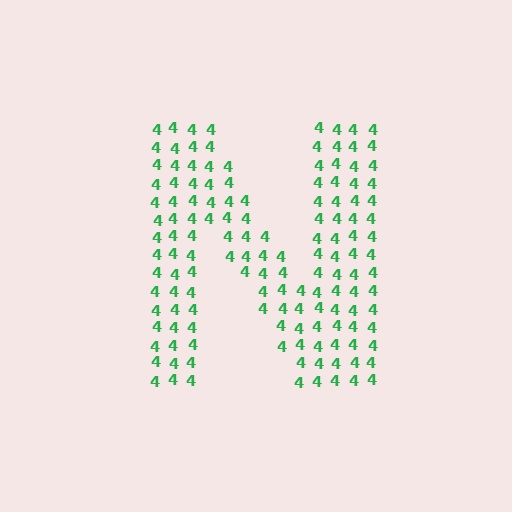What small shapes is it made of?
It is made of small digit 4's.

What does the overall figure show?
The overall figure shows the letter N.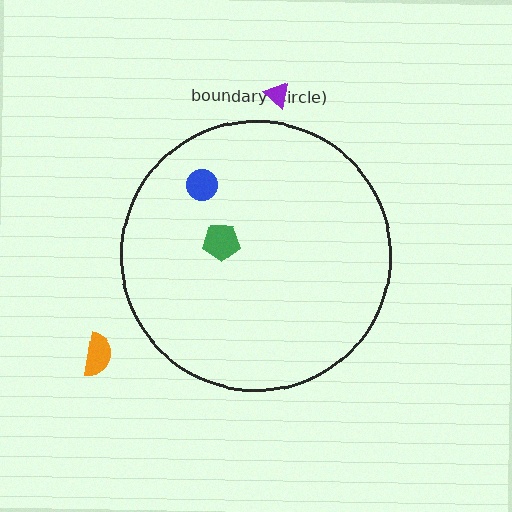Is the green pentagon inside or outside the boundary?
Inside.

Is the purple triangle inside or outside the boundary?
Outside.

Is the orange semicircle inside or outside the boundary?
Outside.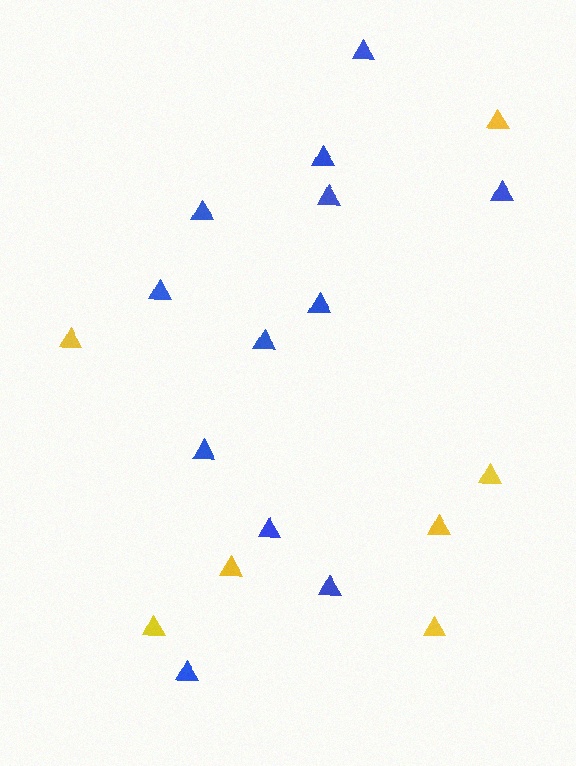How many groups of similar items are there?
There are 2 groups: one group of yellow triangles (7) and one group of blue triangles (12).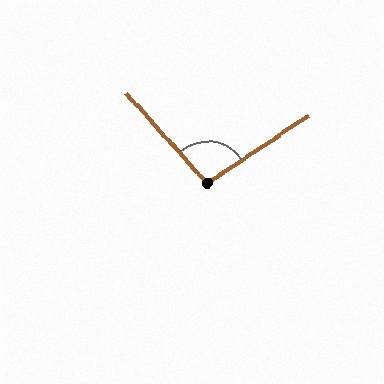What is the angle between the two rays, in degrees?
Approximately 98 degrees.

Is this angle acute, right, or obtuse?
It is obtuse.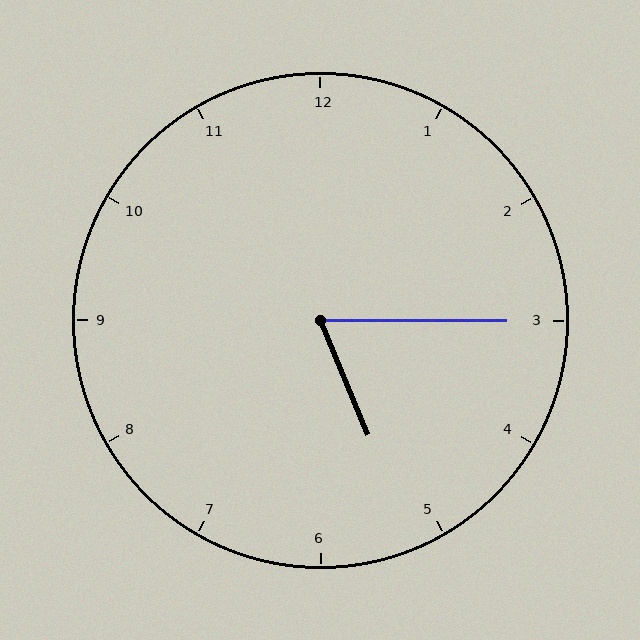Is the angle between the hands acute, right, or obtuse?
It is acute.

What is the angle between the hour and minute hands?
Approximately 68 degrees.